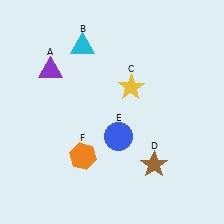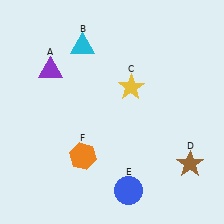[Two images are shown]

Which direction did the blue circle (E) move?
The blue circle (E) moved down.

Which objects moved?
The objects that moved are: the brown star (D), the blue circle (E).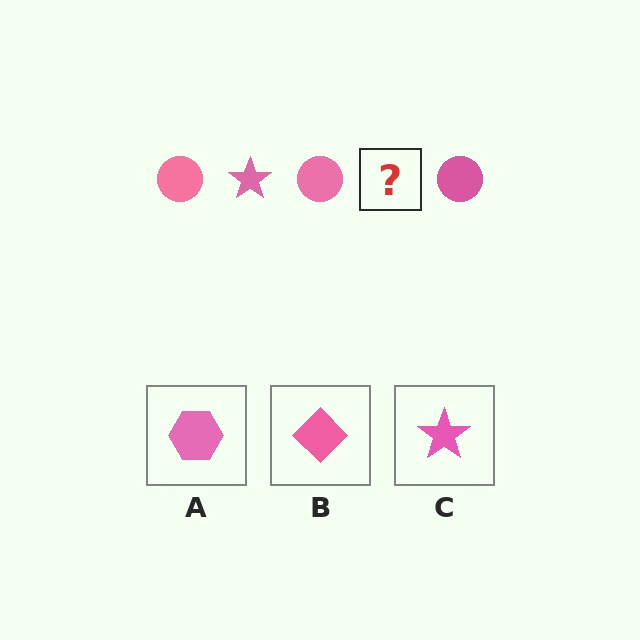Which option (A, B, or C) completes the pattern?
C.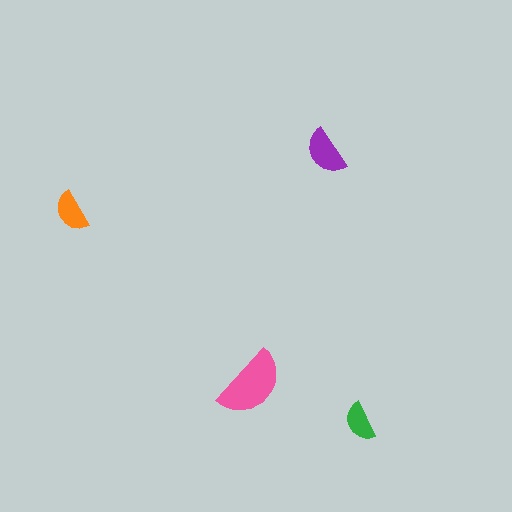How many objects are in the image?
There are 4 objects in the image.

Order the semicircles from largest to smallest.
the pink one, the purple one, the orange one, the green one.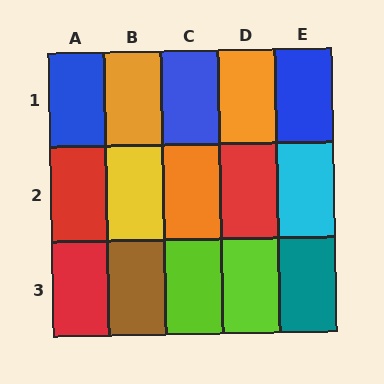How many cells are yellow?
1 cell is yellow.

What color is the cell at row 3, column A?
Red.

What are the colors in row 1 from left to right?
Blue, orange, blue, orange, blue.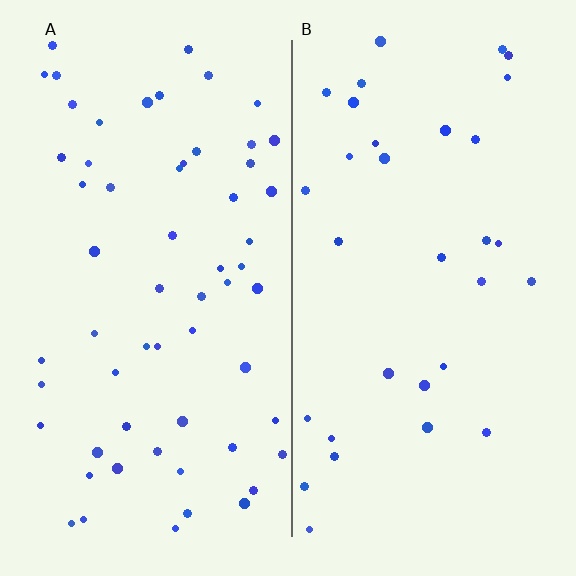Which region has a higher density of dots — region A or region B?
A (the left).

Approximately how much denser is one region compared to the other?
Approximately 1.9× — region A over region B.